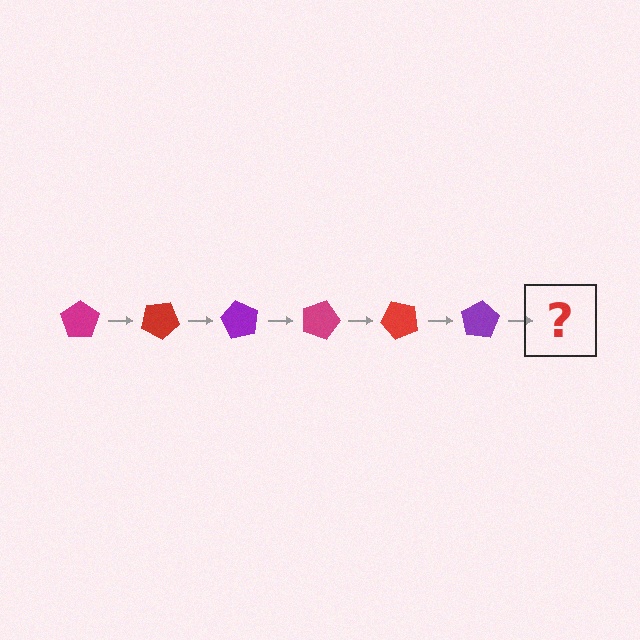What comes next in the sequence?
The next element should be a magenta pentagon, rotated 180 degrees from the start.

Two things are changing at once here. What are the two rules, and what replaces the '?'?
The two rules are that it rotates 30 degrees each step and the color cycles through magenta, red, and purple. The '?' should be a magenta pentagon, rotated 180 degrees from the start.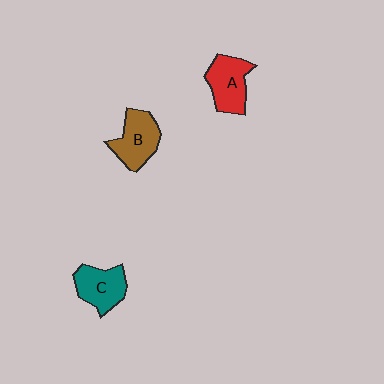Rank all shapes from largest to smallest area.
From largest to smallest: B (brown), A (red), C (teal).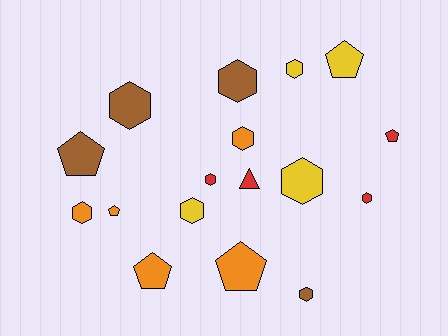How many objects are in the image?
There are 17 objects.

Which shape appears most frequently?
Hexagon, with 10 objects.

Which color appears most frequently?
Orange, with 5 objects.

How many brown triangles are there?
There are no brown triangles.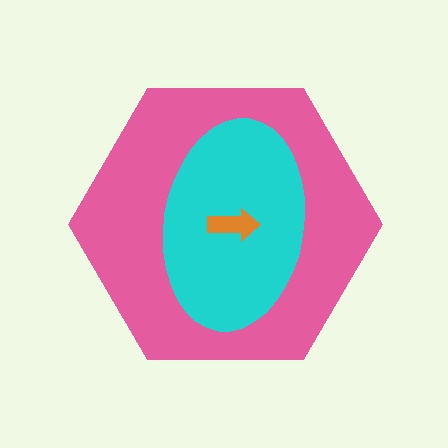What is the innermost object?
The orange arrow.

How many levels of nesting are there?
3.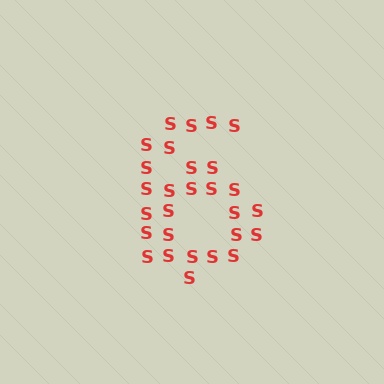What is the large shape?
The large shape is the digit 6.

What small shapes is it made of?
It is made of small letter S's.